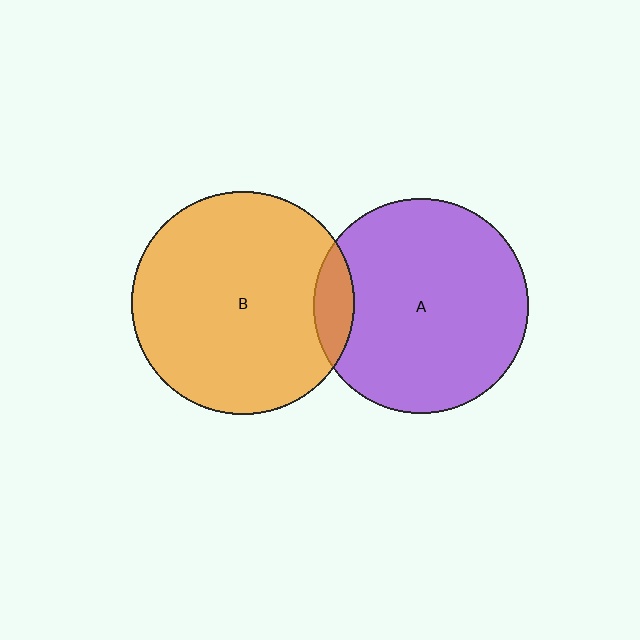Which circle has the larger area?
Circle B (orange).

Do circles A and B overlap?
Yes.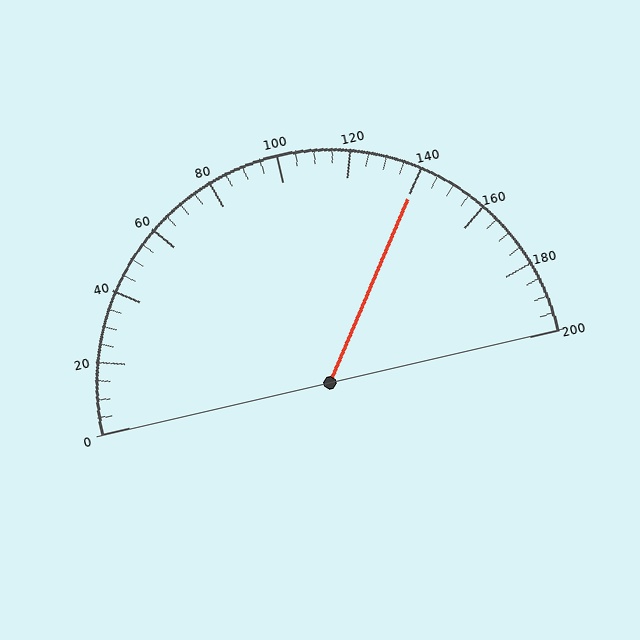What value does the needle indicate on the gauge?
The needle indicates approximately 140.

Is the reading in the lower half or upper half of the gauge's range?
The reading is in the upper half of the range (0 to 200).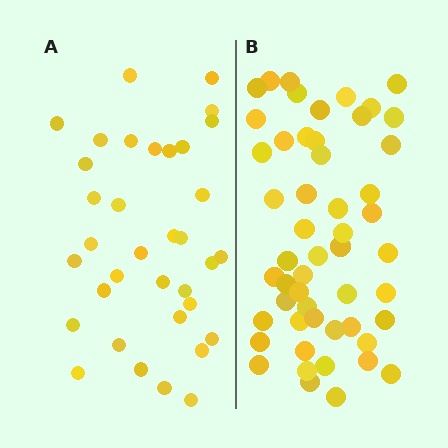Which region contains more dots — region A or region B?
Region B (the right region) has more dots.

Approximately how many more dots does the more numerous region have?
Region B has approximately 15 more dots than region A.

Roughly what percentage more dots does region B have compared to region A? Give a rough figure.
About 50% more.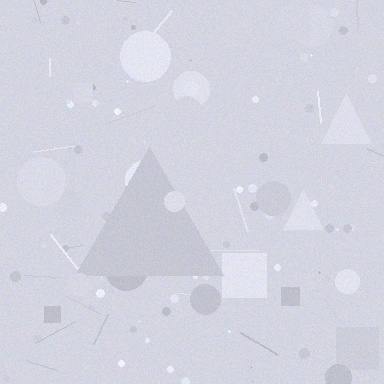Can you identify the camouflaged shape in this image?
The camouflaged shape is a triangle.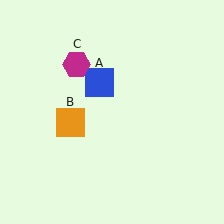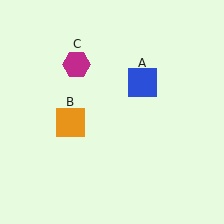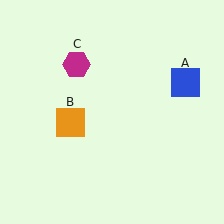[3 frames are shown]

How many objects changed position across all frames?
1 object changed position: blue square (object A).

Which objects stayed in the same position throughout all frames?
Orange square (object B) and magenta hexagon (object C) remained stationary.